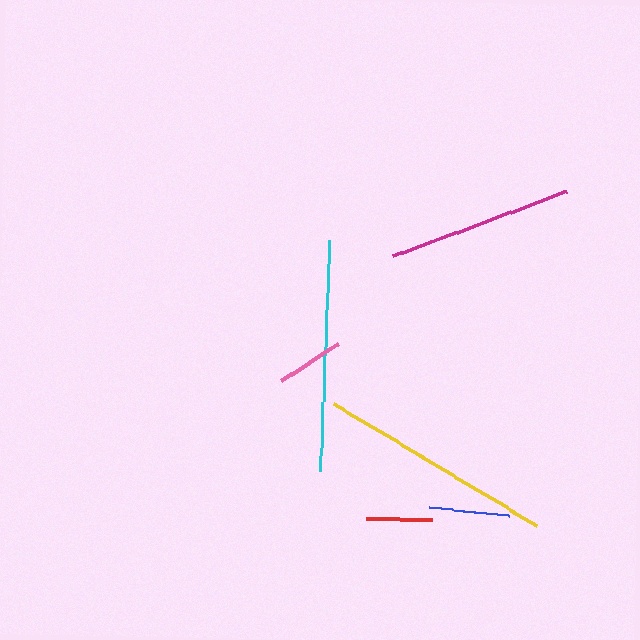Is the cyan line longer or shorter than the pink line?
The cyan line is longer than the pink line.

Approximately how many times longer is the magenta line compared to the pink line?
The magenta line is approximately 2.8 times the length of the pink line.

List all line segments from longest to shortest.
From longest to shortest: yellow, cyan, magenta, blue, pink, red.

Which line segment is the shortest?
The red line is the shortest at approximately 66 pixels.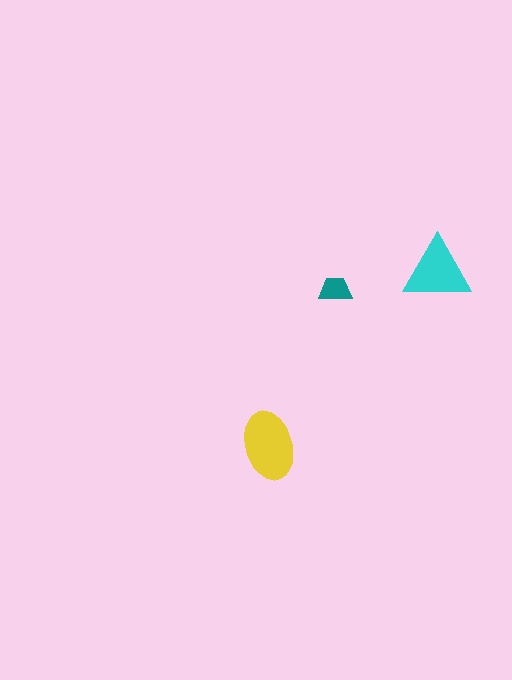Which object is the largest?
The yellow ellipse.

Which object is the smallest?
The teal trapezoid.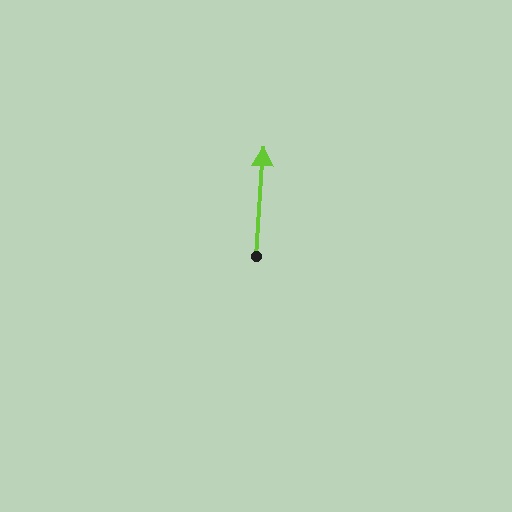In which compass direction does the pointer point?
North.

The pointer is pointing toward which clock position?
Roughly 12 o'clock.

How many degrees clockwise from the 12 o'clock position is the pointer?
Approximately 4 degrees.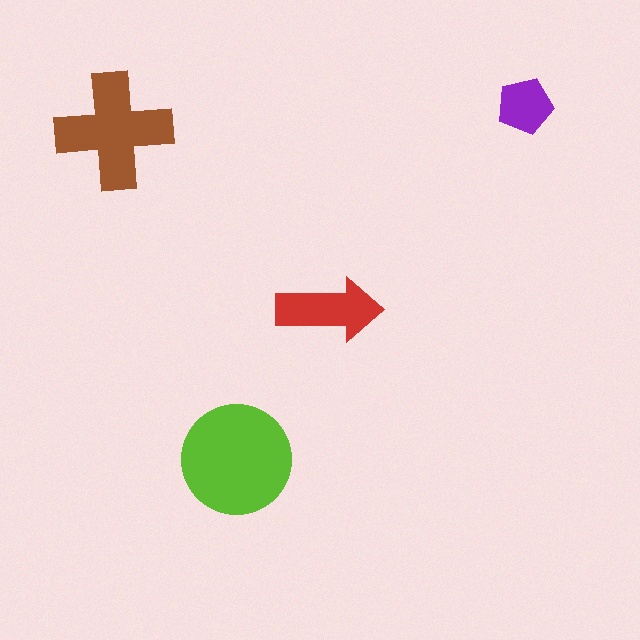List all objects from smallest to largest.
The purple pentagon, the red arrow, the brown cross, the lime circle.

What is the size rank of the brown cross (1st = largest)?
2nd.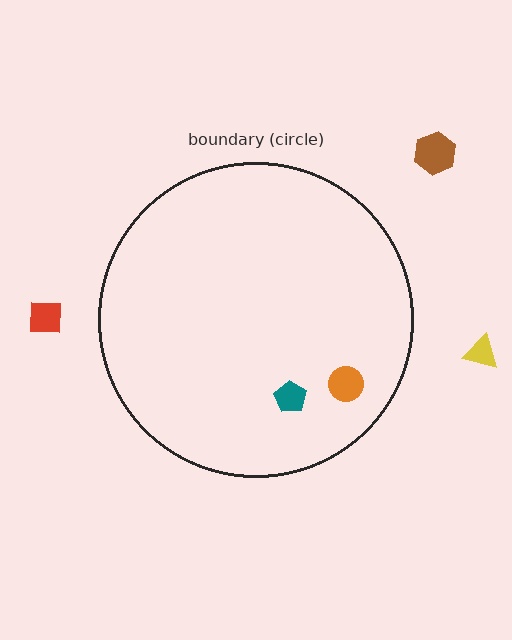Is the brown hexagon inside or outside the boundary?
Outside.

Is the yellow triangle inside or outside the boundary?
Outside.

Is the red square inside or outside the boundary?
Outside.